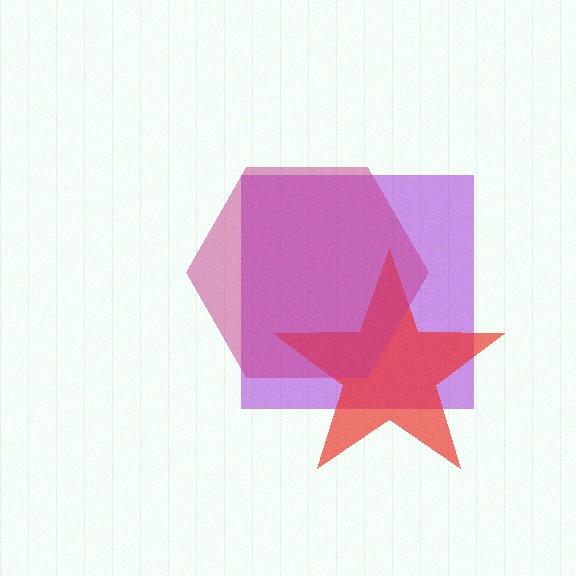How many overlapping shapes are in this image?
There are 3 overlapping shapes in the image.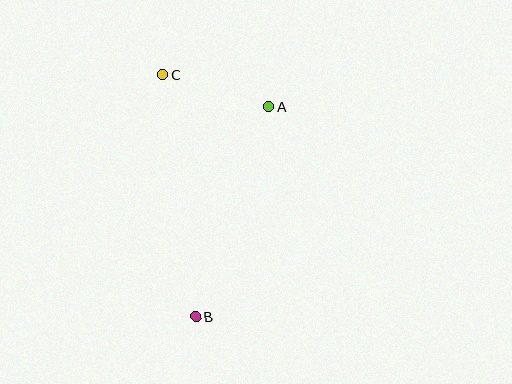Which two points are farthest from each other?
Points B and C are farthest from each other.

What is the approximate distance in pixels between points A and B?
The distance between A and B is approximately 222 pixels.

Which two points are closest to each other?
Points A and C are closest to each other.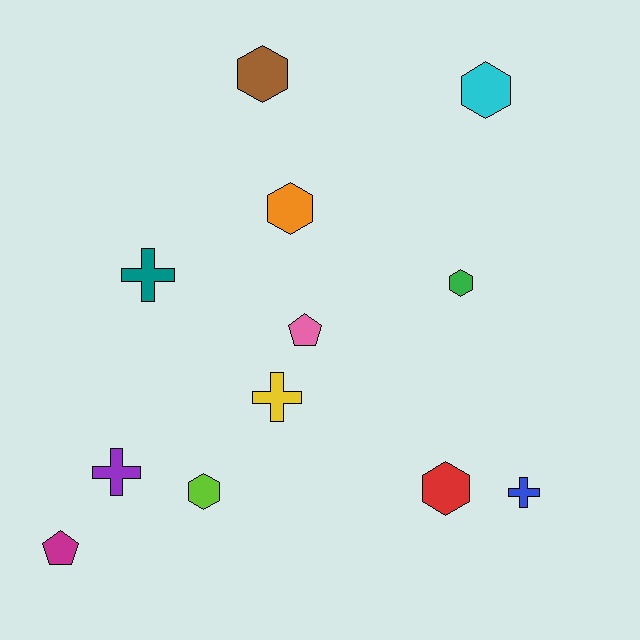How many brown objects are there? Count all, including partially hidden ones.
There is 1 brown object.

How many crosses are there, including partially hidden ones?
There are 4 crosses.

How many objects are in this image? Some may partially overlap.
There are 12 objects.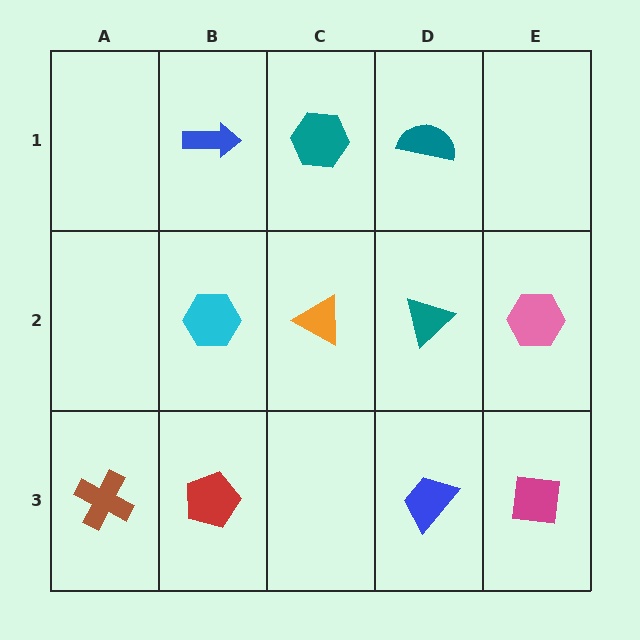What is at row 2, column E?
A pink hexagon.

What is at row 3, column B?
A red pentagon.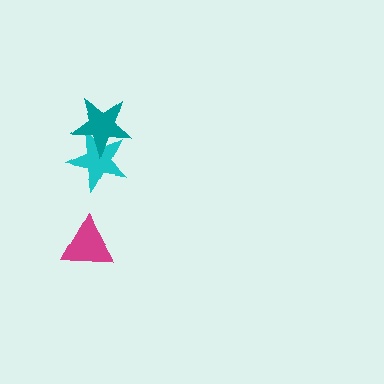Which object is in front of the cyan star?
The teal star is in front of the cyan star.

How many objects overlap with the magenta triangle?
0 objects overlap with the magenta triangle.